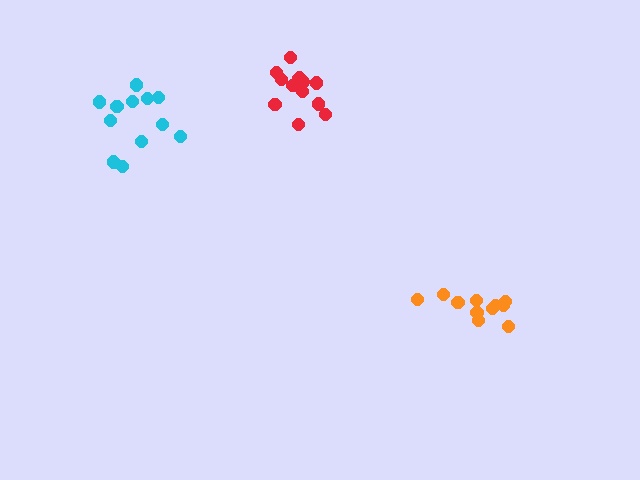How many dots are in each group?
Group 1: 14 dots, Group 2: 12 dots, Group 3: 11 dots (37 total).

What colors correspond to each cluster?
The clusters are colored: red, cyan, orange.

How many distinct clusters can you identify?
There are 3 distinct clusters.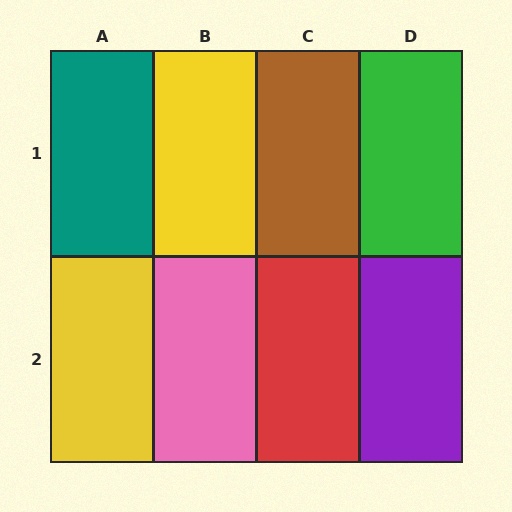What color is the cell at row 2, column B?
Pink.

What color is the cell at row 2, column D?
Purple.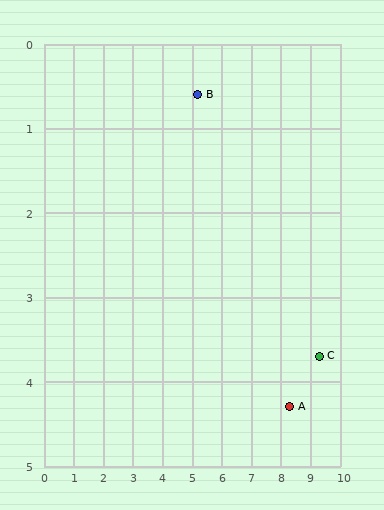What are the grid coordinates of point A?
Point A is at approximately (8.3, 4.3).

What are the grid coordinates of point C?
Point C is at approximately (9.3, 3.7).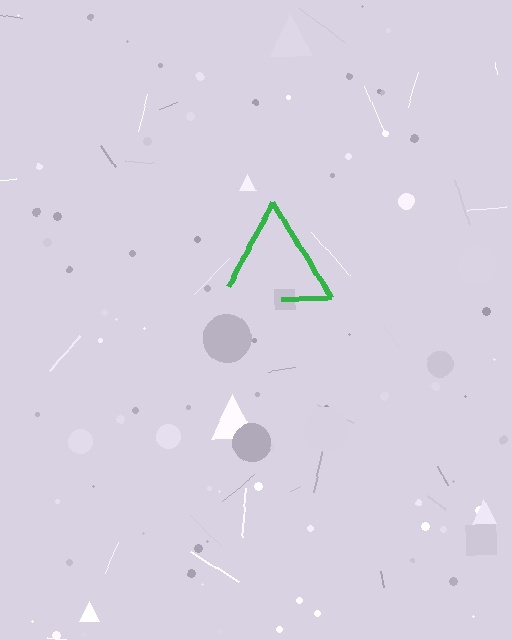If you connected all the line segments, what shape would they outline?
They would outline a triangle.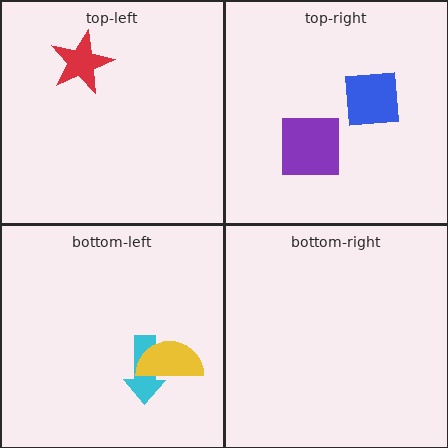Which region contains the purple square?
The top-right region.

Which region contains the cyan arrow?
The bottom-left region.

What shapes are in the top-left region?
The red star.